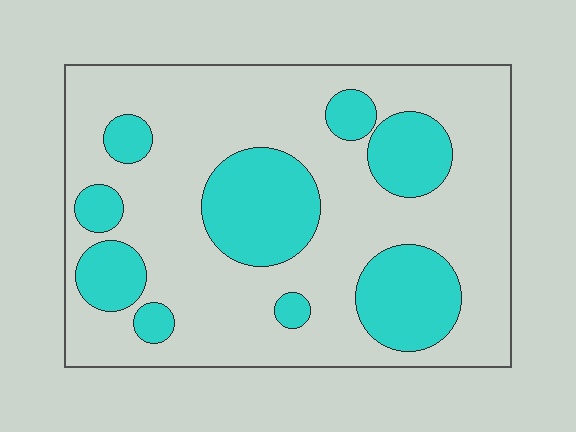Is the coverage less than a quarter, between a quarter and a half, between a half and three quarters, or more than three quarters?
Between a quarter and a half.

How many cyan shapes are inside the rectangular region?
9.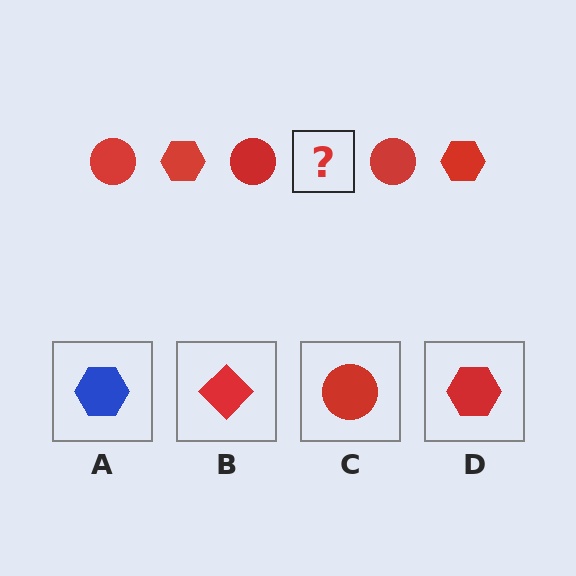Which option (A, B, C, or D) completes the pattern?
D.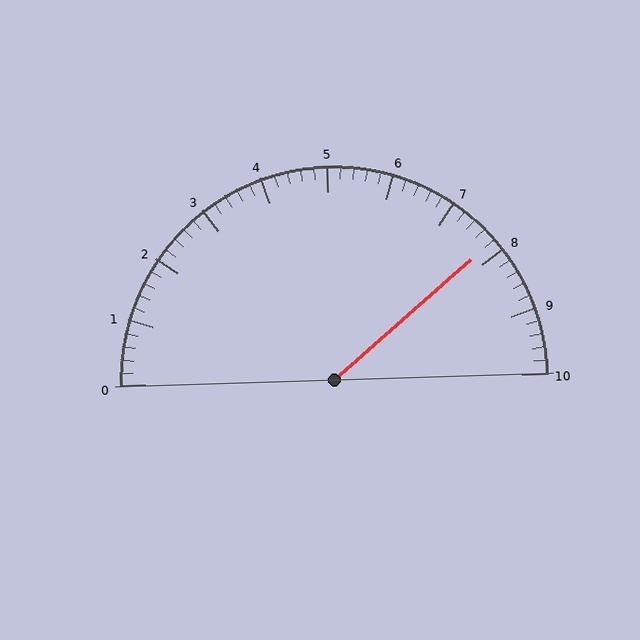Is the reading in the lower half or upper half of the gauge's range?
The reading is in the upper half of the range (0 to 10).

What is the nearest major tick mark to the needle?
The nearest major tick mark is 8.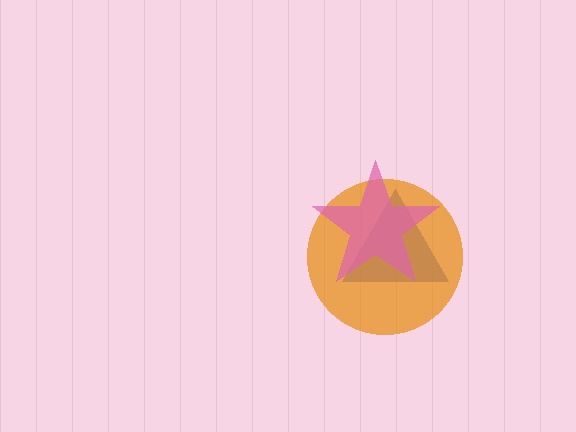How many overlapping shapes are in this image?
There are 3 overlapping shapes in the image.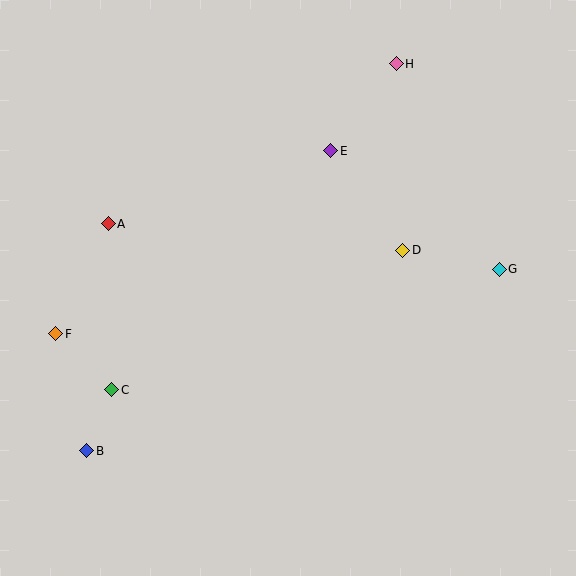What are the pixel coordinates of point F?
Point F is at (56, 334).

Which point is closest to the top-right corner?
Point H is closest to the top-right corner.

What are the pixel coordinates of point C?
Point C is at (112, 390).